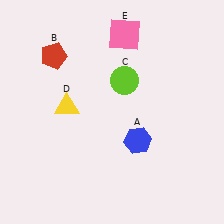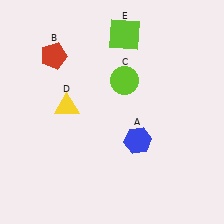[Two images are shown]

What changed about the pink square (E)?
In Image 1, E is pink. In Image 2, it changed to lime.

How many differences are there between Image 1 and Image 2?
There is 1 difference between the two images.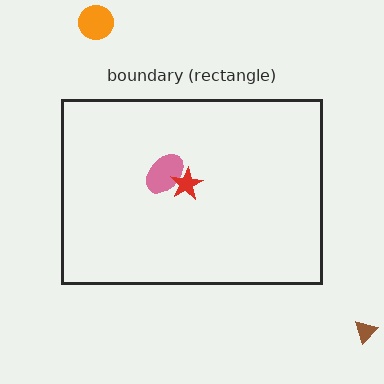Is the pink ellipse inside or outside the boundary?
Inside.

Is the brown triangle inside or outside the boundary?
Outside.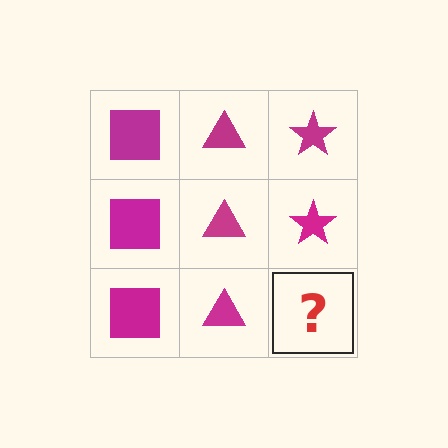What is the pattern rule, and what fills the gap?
The rule is that each column has a consistent shape. The gap should be filled with a magenta star.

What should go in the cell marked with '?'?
The missing cell should contain a magenta star.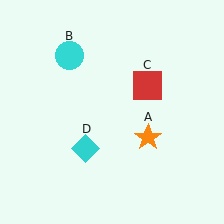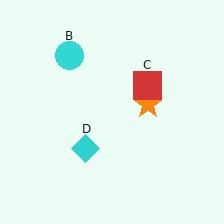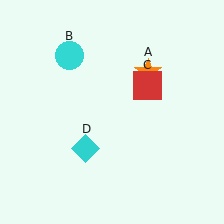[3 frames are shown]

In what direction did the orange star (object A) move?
The orange star (object A) moved up.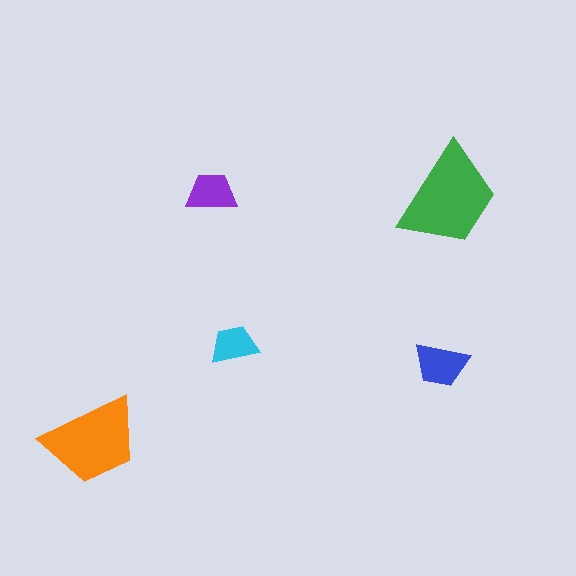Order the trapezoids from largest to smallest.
the green one, the orange one, the blue one, the purple one, the cyan one.